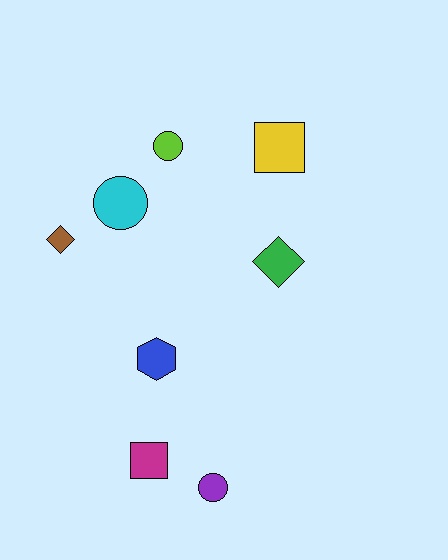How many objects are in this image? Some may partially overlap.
There are 8 objects.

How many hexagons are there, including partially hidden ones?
There is 1 hexagon.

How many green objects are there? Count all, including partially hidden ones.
There is 1 green object.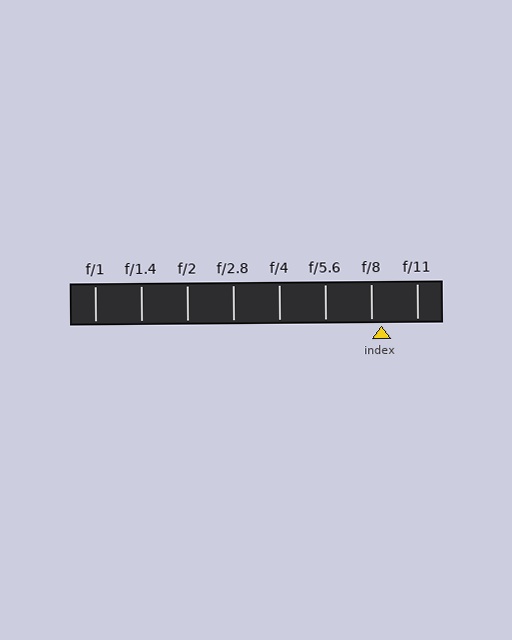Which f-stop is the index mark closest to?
The index mark is closest to f/8.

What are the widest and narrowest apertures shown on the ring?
The widest aperture shown is f/1 and the narrowest is f/11.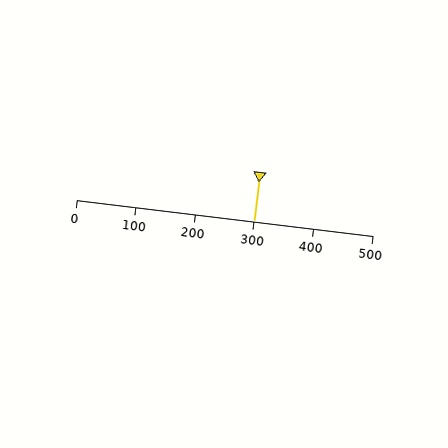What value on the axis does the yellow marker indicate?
The marker indicates approximately 300.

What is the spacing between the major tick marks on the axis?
The major ticks are spaced 100 apart.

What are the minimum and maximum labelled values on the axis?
The axis runs from 0 to 500.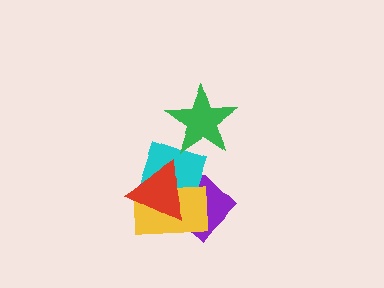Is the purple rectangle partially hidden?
Yes, it is partially covered by another shape.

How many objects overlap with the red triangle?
3 objects overlap with the red triangle.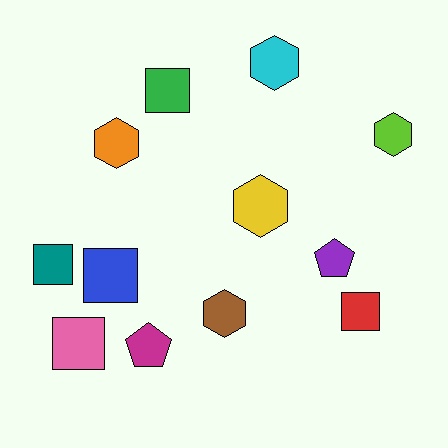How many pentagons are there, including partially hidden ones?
There are 2 pentagons.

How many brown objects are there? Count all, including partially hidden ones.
There is 1 brown object.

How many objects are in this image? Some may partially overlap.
There are 12 objects.